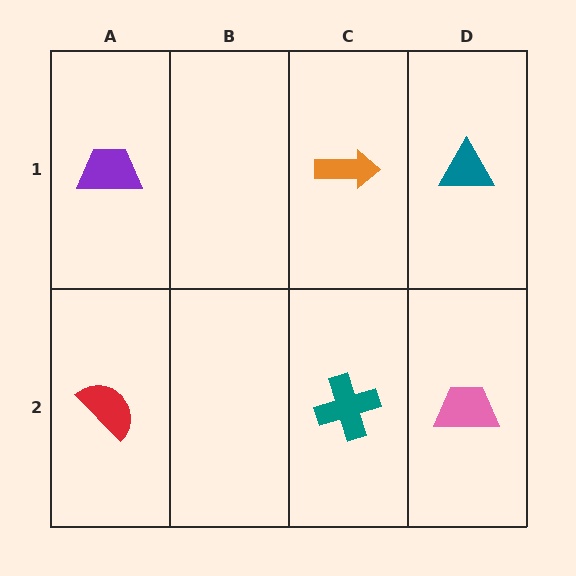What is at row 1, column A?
A purple trapezoid.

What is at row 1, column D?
A teal triangle.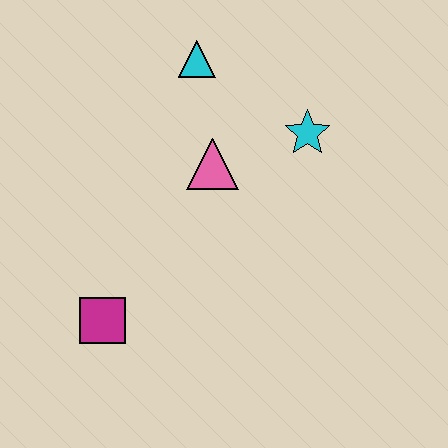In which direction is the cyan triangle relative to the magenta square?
The cyan triangle is above the magenta square.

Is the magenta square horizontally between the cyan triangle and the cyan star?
No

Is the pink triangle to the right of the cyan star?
No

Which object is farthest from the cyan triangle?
The magenta square is farthest from the cyan triangle.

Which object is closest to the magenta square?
The pink triangle is closest to the magenta square.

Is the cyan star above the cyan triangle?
No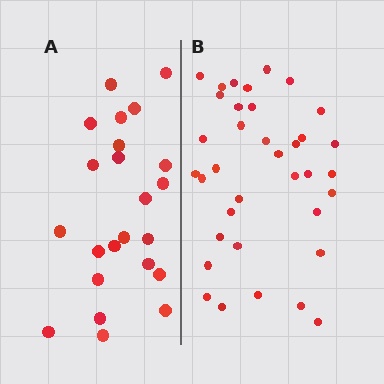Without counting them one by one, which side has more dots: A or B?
Region B (the right region) has more dots.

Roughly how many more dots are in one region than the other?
Region B has approximately 15 more dots than region A.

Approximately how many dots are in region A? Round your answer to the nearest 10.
About 20 dots. (The exact count is 23, which rounds to 20.)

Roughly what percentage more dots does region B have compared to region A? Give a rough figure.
About 55% more.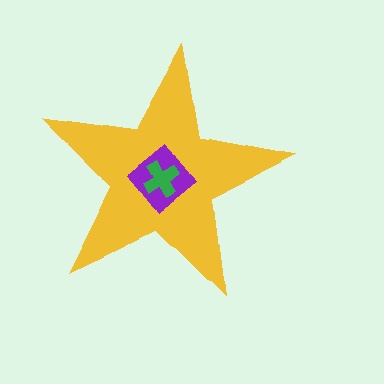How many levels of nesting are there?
3.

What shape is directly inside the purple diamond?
The green cross.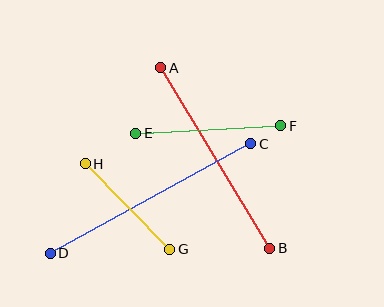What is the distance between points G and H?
The distance is approximately 120 pixels.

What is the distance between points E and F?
The distance is approximately 145 pixels.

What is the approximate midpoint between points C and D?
The midpoint is at approximately (151, 199) pixels.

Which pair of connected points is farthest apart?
Points C and D are farthest apart.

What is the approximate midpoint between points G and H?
The midpoint is at approximately (128, 206) pixels.